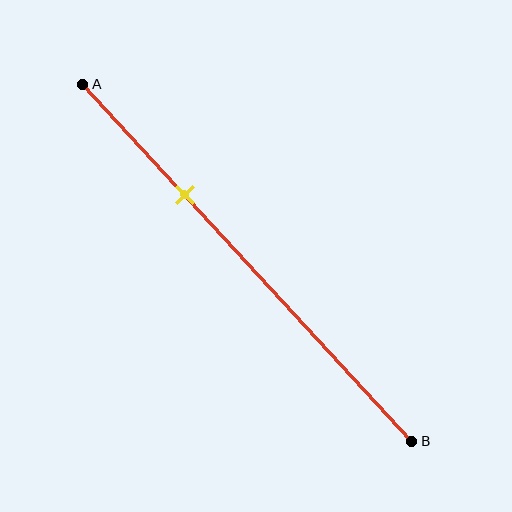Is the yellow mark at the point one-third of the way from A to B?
Yes, the mark is approximately at the one-third point.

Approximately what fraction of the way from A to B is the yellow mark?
The yellow mark is approximately 30% of the way from A to B.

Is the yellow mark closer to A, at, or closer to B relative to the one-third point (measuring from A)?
The yellow mark is approximately at the one-third point of segment AB.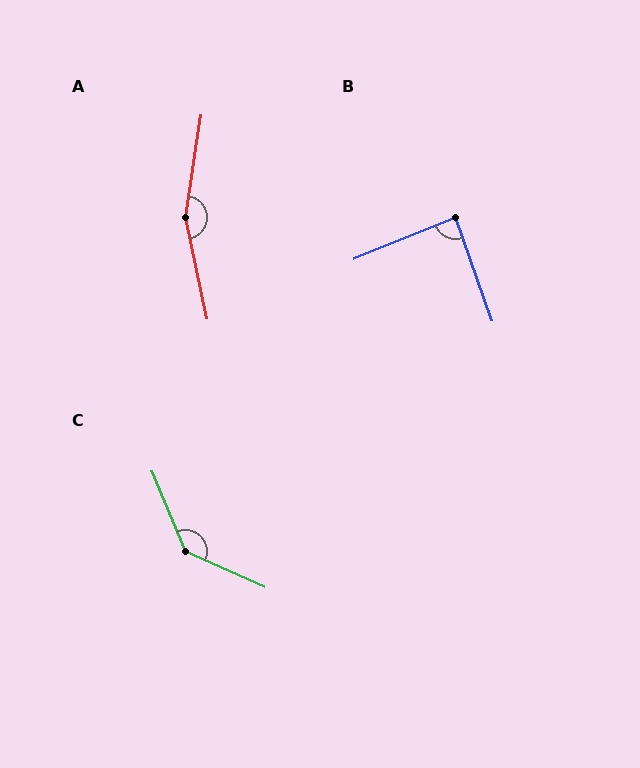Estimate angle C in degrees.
Approximately 137 degrees.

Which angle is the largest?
A, at approximately 159 degrees.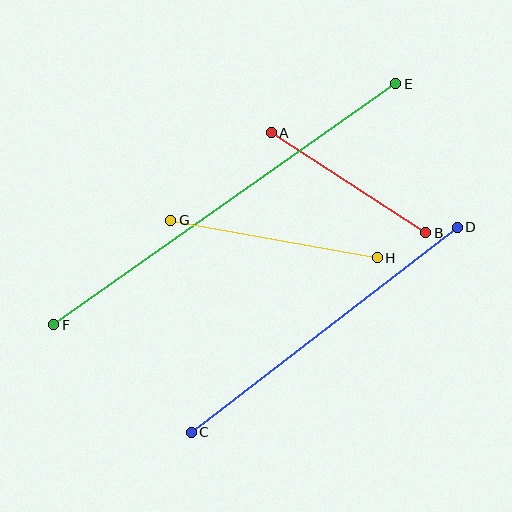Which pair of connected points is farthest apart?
Points E and F are farthest apart.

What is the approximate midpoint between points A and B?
The midpoint is at approximately (348, 183) pixels.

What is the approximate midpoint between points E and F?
The midpoint is at approximately (225, 204) pixels.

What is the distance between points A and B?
The distance is approximately 184 pixels.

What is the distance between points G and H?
The distance is approximately 210 pixels.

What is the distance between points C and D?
The distance is approximately 336 pixels.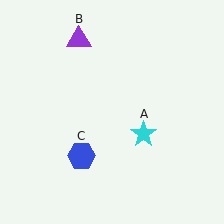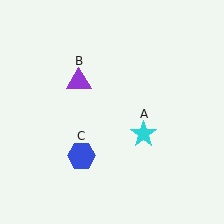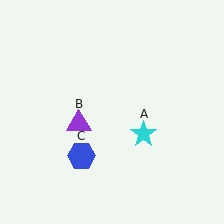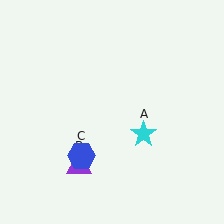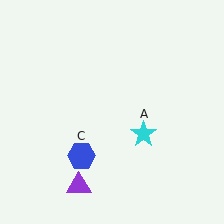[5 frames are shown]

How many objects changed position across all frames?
1 object changed position: purple triangle (object B).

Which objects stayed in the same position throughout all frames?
Cyan star (object A) and blue hexagon (object C) remained stationary.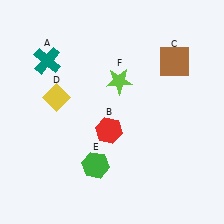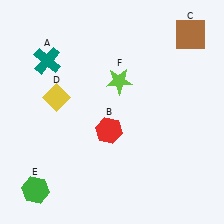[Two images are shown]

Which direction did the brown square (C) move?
The brown square (C) moved up.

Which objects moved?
The objects that moved are: the brown square (C), the green hexagon (E).